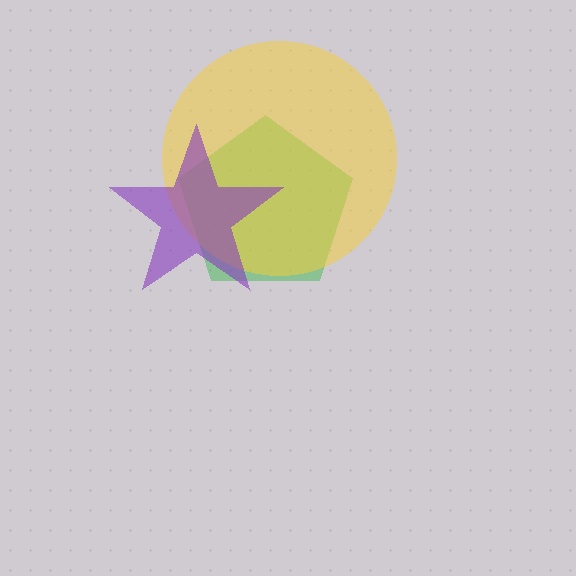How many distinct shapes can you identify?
There are 3 distinct shapes: a green pentagon, a yellow circle, a purple star.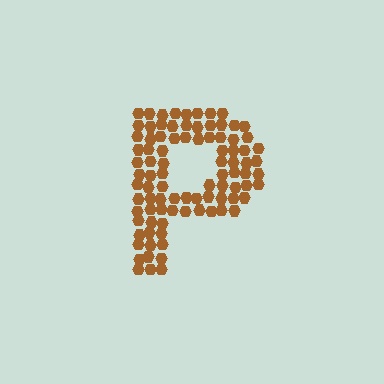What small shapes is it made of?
It is made of small hexagons.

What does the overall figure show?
The overall figure shows the letter P.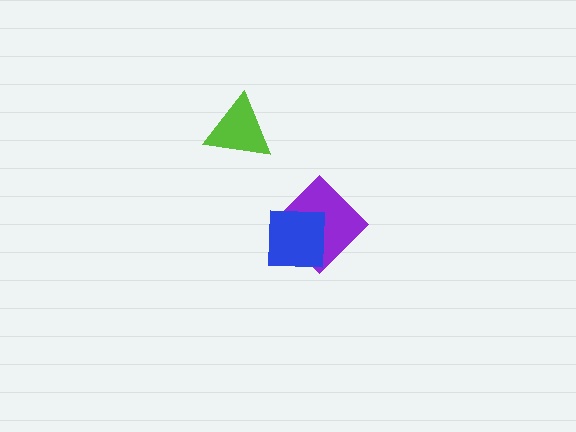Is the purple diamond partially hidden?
Yes, it is partially covered by another shape.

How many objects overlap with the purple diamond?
1 object overlaps with the purple diamond.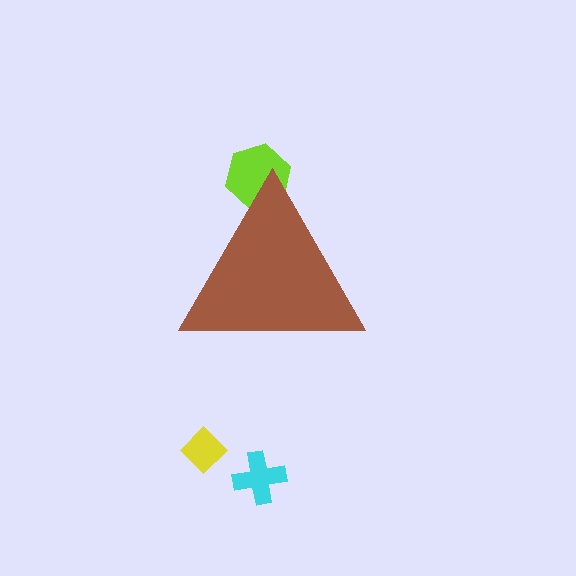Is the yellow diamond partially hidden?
No, the yellow diamond is fully visible.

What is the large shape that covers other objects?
A brown triangle.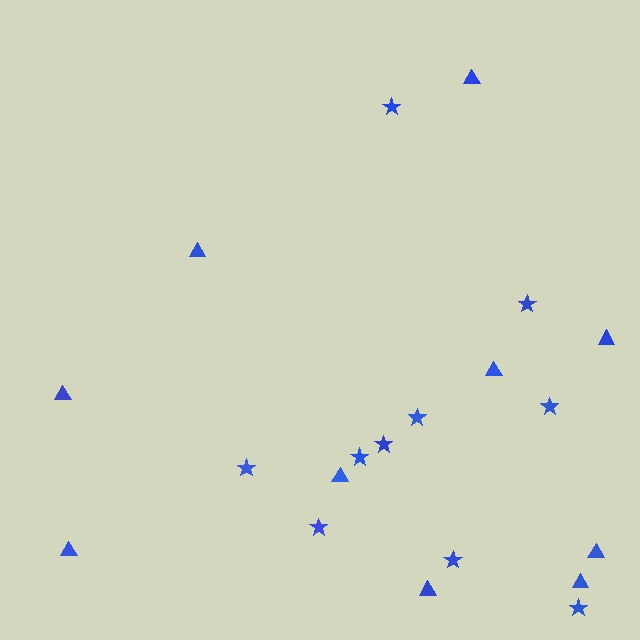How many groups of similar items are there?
There are 2 groups: one group of triangles (10) and one group of stars (10).